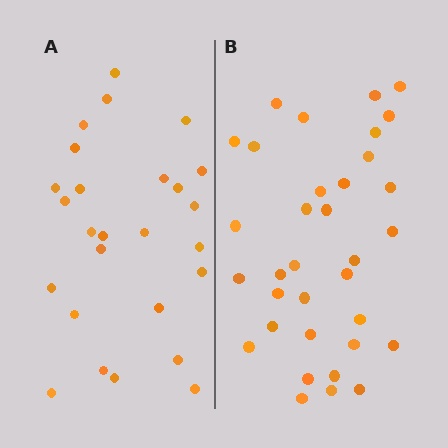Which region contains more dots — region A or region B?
Region B (the right region) has more dots.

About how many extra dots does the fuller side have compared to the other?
Region B has roughly 8 or so more dots than region A.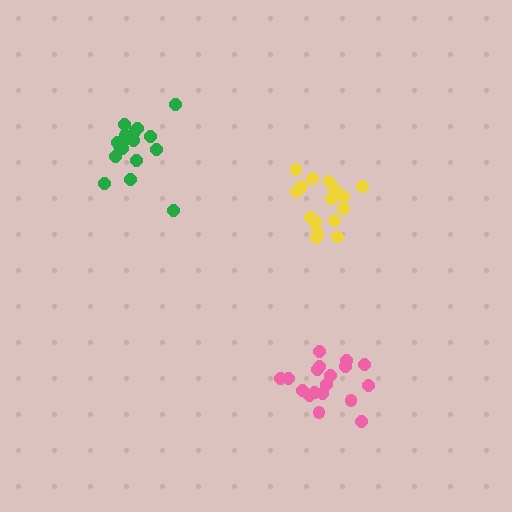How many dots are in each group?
Group 1: 17 dots, Group 2: 18 dots, Group 3: 18 dots (53 total).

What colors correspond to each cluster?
The clusters are colored: yellow, green, pink.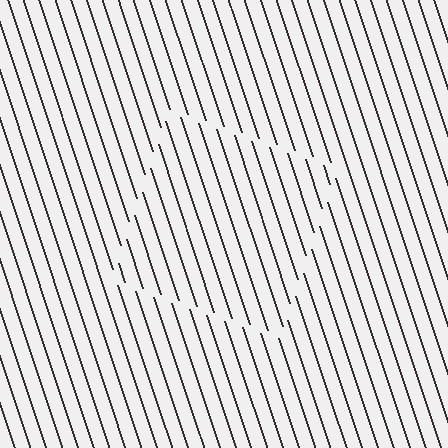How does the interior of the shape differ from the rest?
The interior of the shape contains the same grating, shifted by half a period — the contour is defined by the phase discontinuity where line-ends from the inner and outer gratings abut.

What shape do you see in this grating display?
An illusory square. The interior of the shape contains the same grating, shifted by half a period — the contour is defined by the phase discontinuity where line-ends from the inner and outer gratings abut.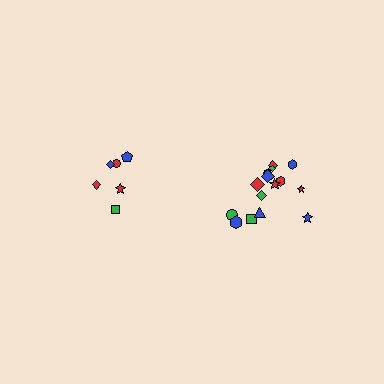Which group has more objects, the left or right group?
The right group.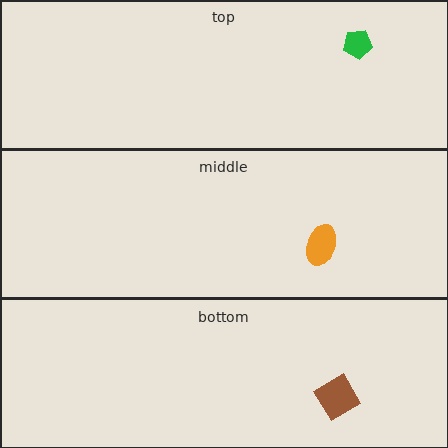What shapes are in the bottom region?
The brown diamond.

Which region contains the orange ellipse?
The middle region.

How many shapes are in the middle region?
1.